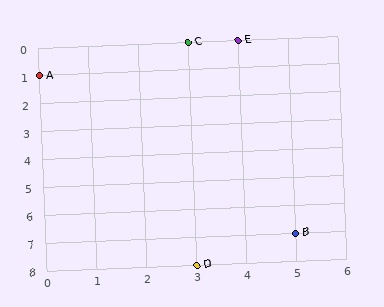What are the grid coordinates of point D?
Point D is at grid coordinates (3, 8).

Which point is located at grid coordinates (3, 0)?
Point C is at (3, 0).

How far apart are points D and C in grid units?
Points D and C are 8 rows apart.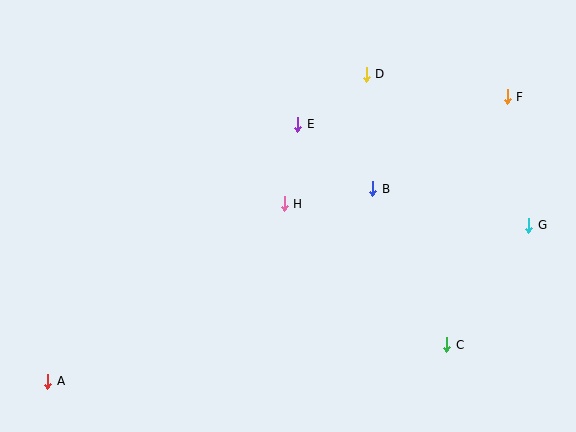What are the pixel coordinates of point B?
Point B is at (373, 189).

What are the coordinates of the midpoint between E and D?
The midpoint between E and D is at (332, 99).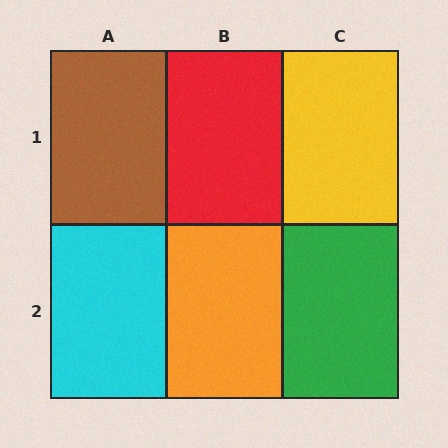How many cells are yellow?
1 cell is yellow.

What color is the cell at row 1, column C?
Yellow.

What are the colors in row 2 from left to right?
Cyan, orange, green.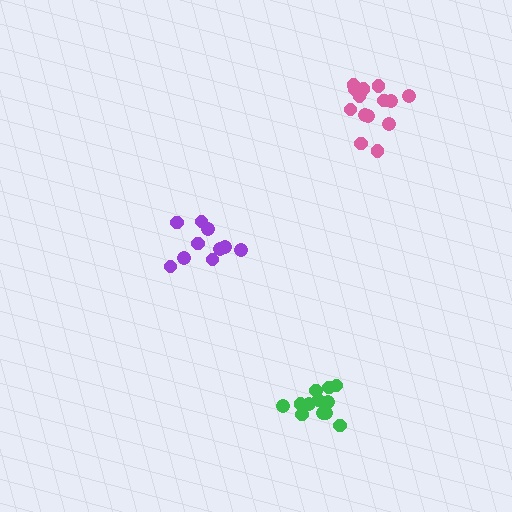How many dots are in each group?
Group 1: 15 dots, Group 2: 12 dots, Group 3: 10 dots (37 total).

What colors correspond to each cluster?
The clusters are colored: pink, green, purple.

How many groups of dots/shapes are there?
There are 3 groups.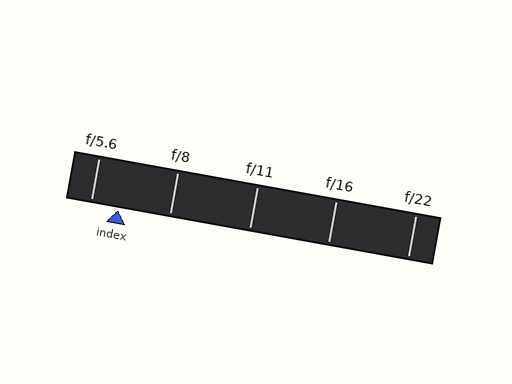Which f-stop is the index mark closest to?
The index mark is closest to f/5.6.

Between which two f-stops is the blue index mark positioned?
The index mark is between f/5.6 and f/8.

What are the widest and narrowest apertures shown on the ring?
The widest aperture shown is f/5.6 and the narrowest is f/22.